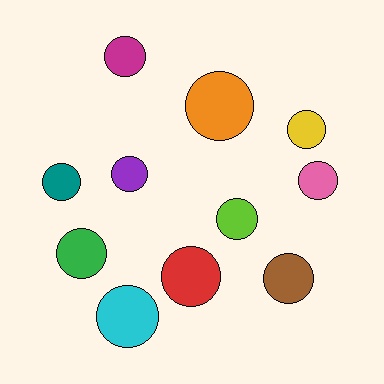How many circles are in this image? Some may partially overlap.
There are 11 circles.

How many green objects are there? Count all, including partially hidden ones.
There is 1 green object.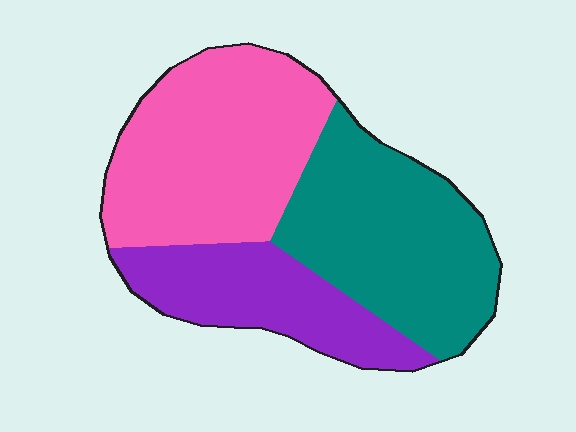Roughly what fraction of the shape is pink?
Pink covers about 40% of the shape.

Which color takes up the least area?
Purple, at roughly 25%.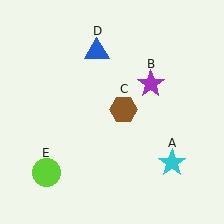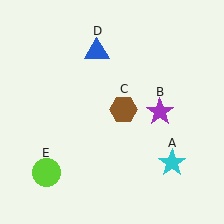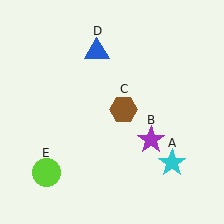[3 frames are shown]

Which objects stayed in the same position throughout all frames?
Cyan star (object A) and brown hexagon (object C) and blue triangle (object D) and lime circle (object E) remained stationary.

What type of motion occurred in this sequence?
The purple star (object B) rotated clockwise around the center of the scene.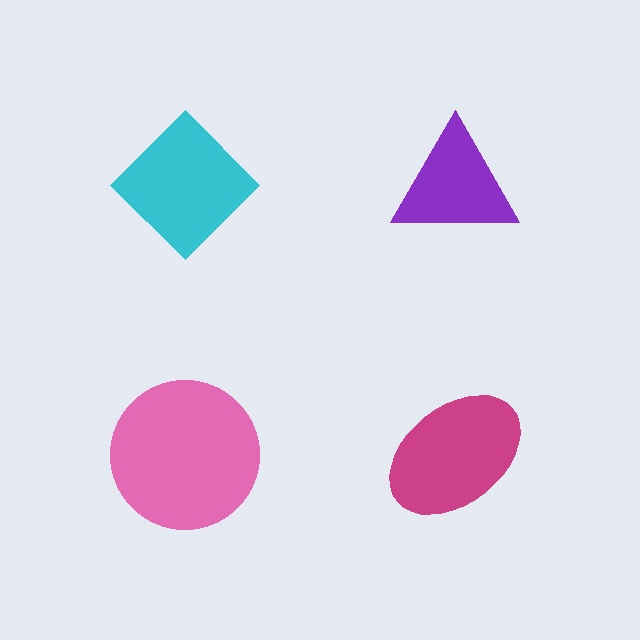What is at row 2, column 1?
A pink circle.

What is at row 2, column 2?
A magenta ellipse.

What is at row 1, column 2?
A purple triangle.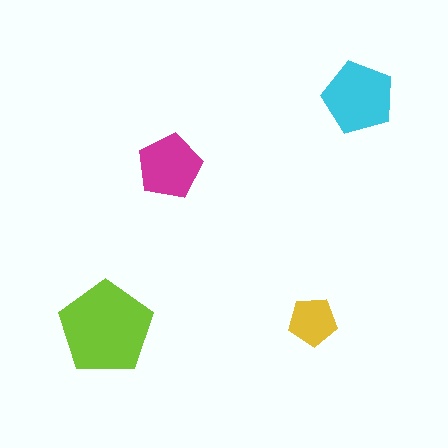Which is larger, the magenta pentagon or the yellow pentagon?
The magenta one.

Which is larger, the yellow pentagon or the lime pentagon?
The lime one.